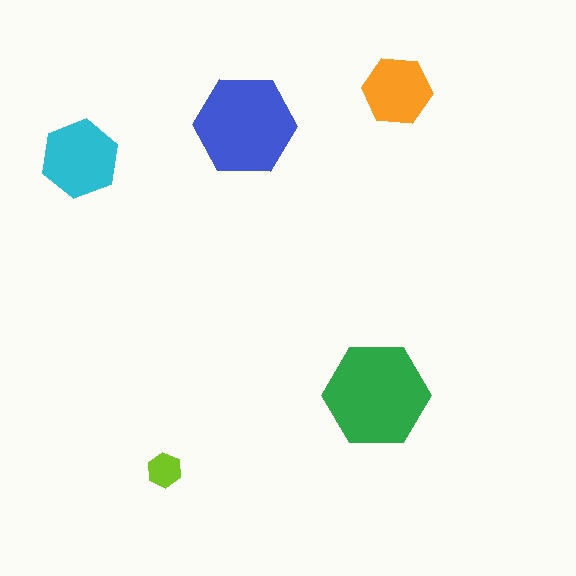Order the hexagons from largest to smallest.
the green one, the blue one, the cyan one, the orange one, the lime one.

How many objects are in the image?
There are 5 objects in the image.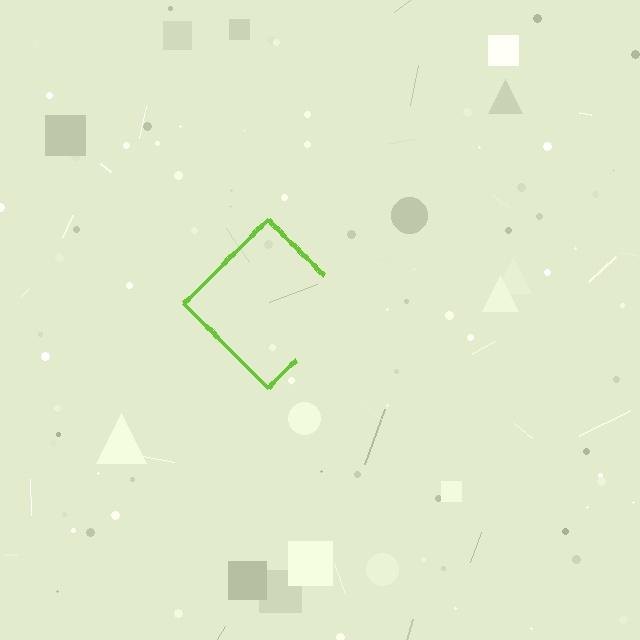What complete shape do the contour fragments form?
The contour fragments form a diamond.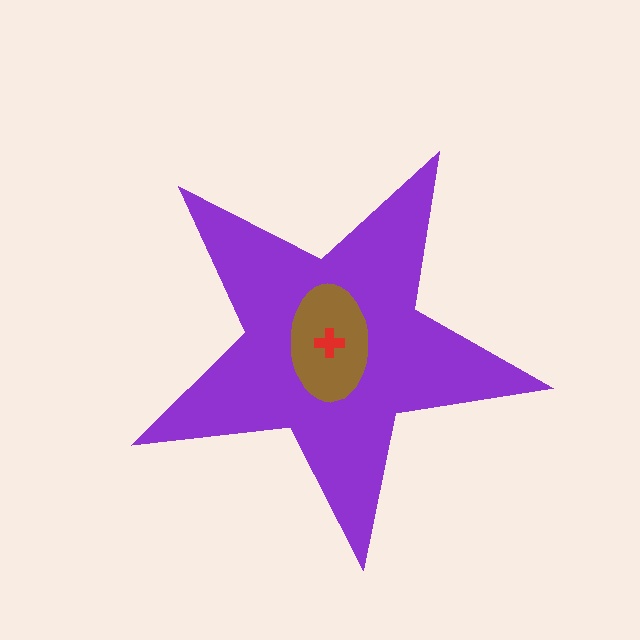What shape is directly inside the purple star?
The brown ellipse.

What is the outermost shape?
The purple star.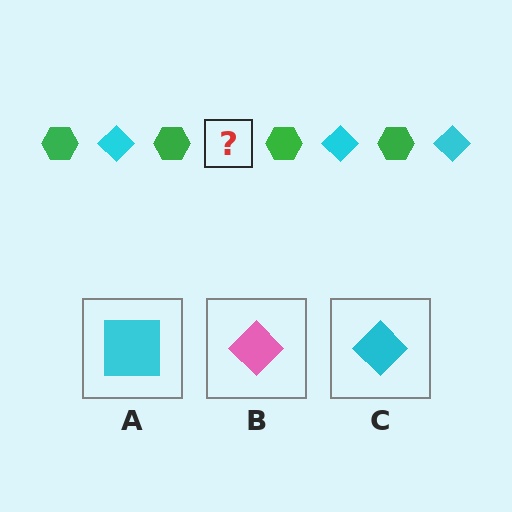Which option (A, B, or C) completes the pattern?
C.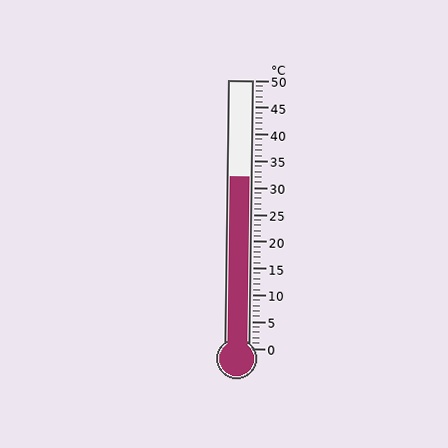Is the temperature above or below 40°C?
The temperature is below 40°C.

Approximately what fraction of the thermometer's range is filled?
The thermometer is filled to approximately 65% of its range.